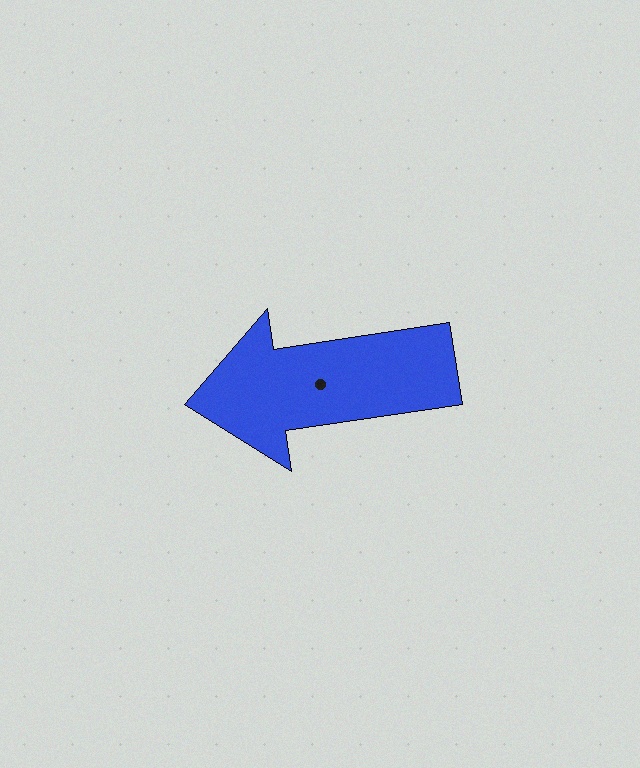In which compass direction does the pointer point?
West.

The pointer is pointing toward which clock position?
Roughly 9 o'clock.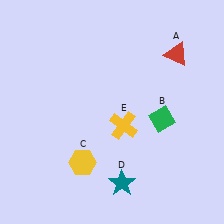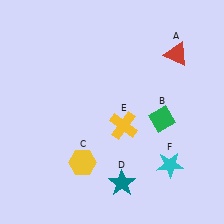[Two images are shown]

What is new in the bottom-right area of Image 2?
A cyan star (F) was added in the bottom-right area of Image 2.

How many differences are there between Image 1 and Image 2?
There is 1 difference between the two images.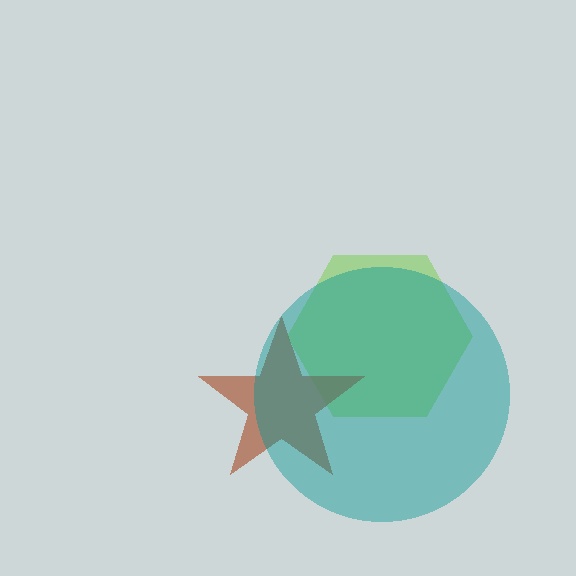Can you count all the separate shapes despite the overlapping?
Yes, there are 3 separate shapes.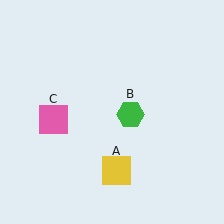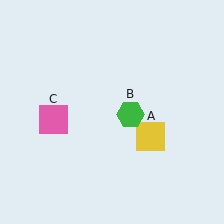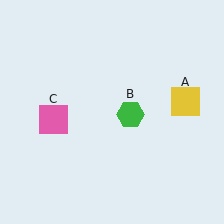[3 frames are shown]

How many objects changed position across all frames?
1 object changed position: yellow square (object A).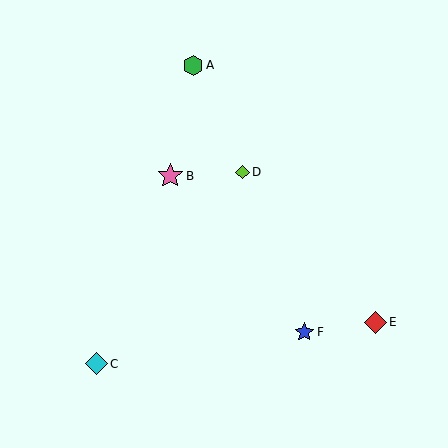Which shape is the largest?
The pink star (labeled B) is the largest.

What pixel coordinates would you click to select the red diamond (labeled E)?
Click at (375, 322) to select the red diamond E.